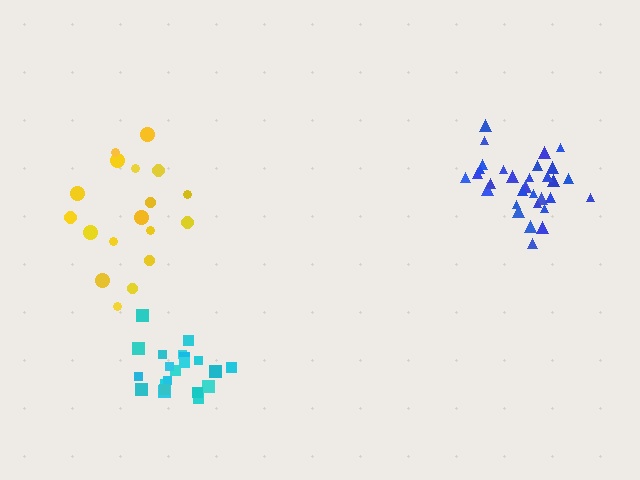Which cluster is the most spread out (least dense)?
Yellow.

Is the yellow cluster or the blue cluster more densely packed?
Blue.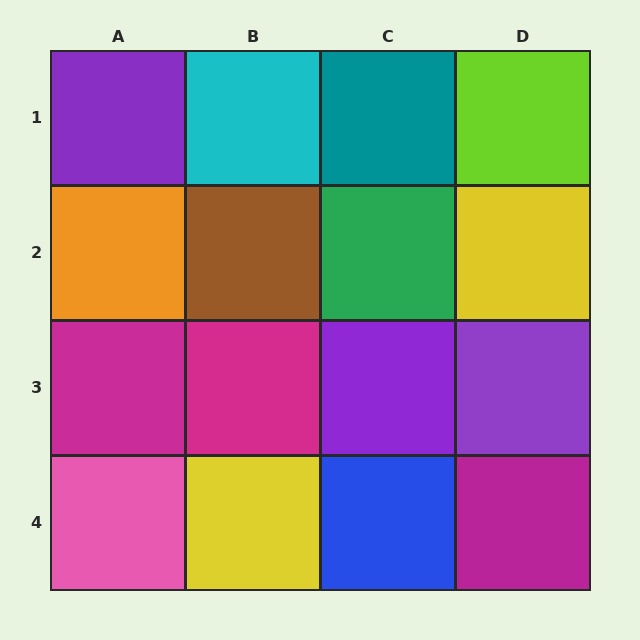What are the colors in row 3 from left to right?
Magenta, magenta, purple, purple.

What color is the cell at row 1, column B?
Cyan.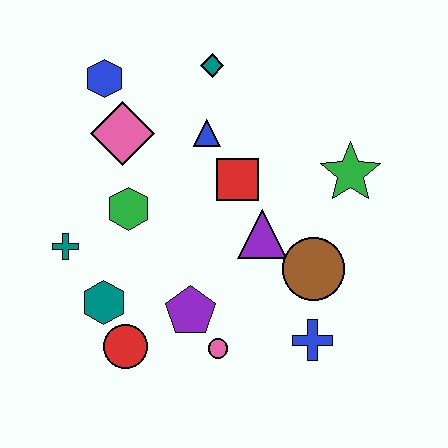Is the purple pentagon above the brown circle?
No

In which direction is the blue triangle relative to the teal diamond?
The blue triangle is below the teal diamond.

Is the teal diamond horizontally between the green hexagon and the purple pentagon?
No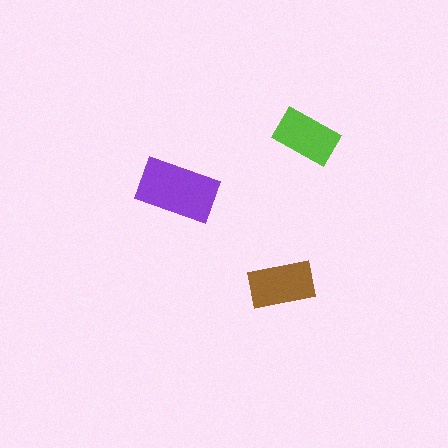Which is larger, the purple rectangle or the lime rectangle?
The purple one.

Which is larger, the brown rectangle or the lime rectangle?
The brown one.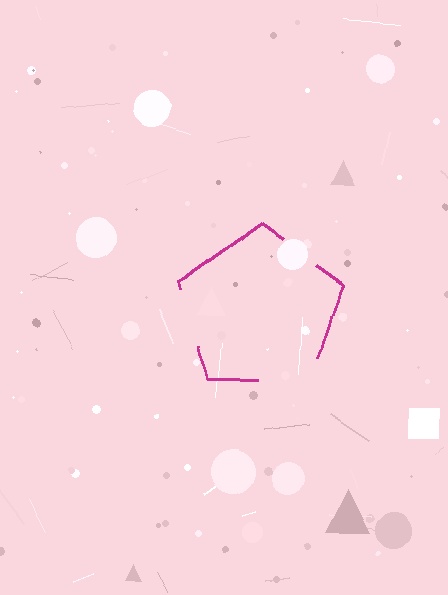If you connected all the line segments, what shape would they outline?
They would outline a pentagon.